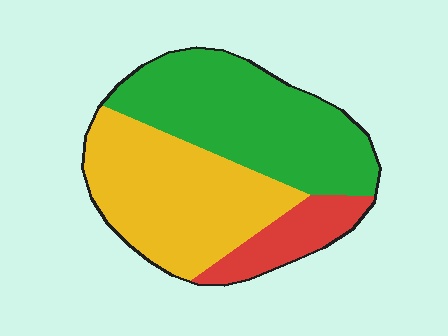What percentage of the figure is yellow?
Yellow takes up about two fifths (2/5) of the figure.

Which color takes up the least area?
Red, at roughly 15%.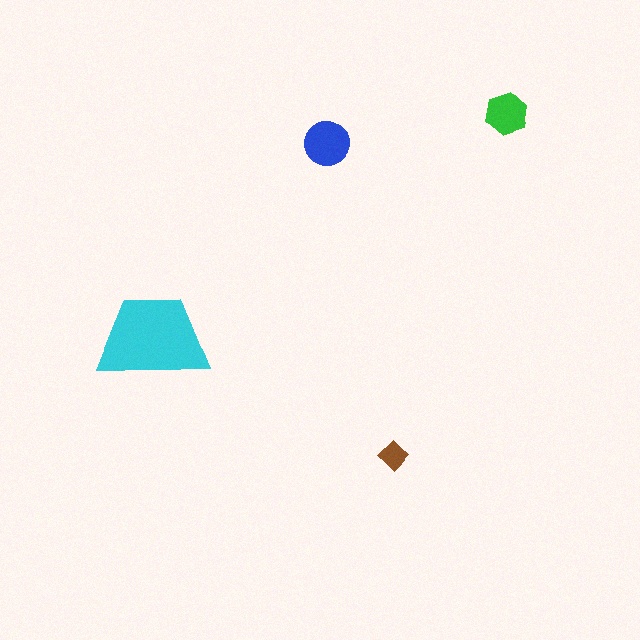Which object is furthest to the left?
The cyan trapezoid is leftmost.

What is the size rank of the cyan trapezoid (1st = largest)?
1st.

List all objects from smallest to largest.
The brown diamond, the green hexagon, the blue circle, the cyan trapezoid.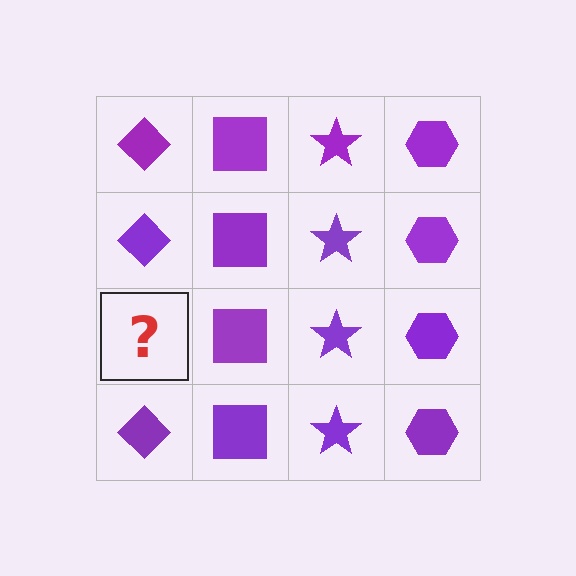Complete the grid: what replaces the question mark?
The question mark should be replaced with a purple diamond.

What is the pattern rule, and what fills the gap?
The rule is that each column has a consistent shape. The gap should be filled with a purple diamond.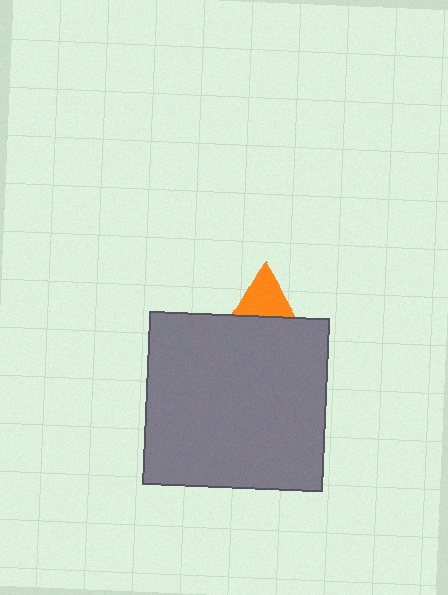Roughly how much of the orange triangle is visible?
A small part of it is visible (roughly 38%).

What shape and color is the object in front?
The object in front is a gray rectangle.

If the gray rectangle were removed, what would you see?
You would see the complete orange triangle.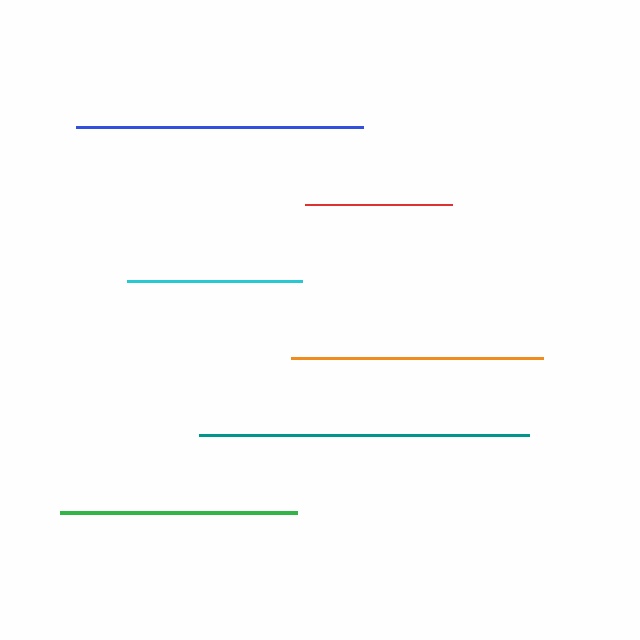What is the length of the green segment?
The green segment is approximately 237 pixels long.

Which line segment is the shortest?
The red line is the shortest at approximately 147 pixels.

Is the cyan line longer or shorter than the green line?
The green line is longer than the cyan line.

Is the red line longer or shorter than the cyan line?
The cyan line is longer than the red line.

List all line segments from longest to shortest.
From longest to shortest: teal, blue, orange, green, cyan, red.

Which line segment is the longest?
The teal line is the longest at approximately 330 pixels.